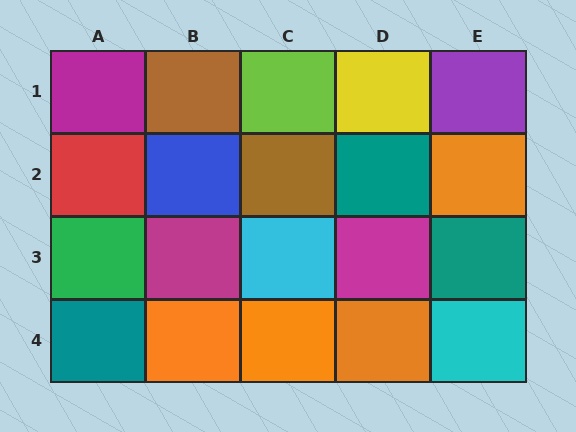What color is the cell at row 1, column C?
Lime.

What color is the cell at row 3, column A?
Green.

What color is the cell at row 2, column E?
Orange.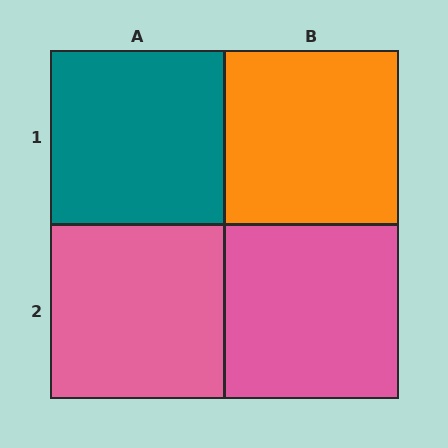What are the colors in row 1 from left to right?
Teal, orange.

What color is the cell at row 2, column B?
Pink.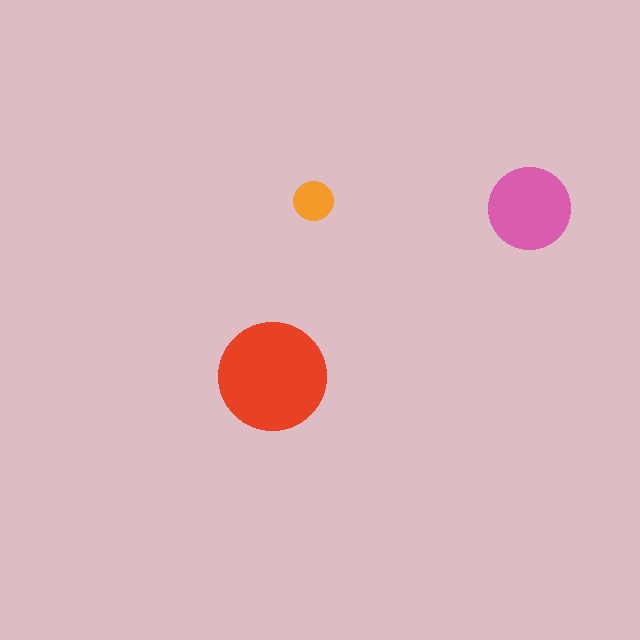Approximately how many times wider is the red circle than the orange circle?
About 2.5 times wider.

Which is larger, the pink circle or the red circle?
The red one.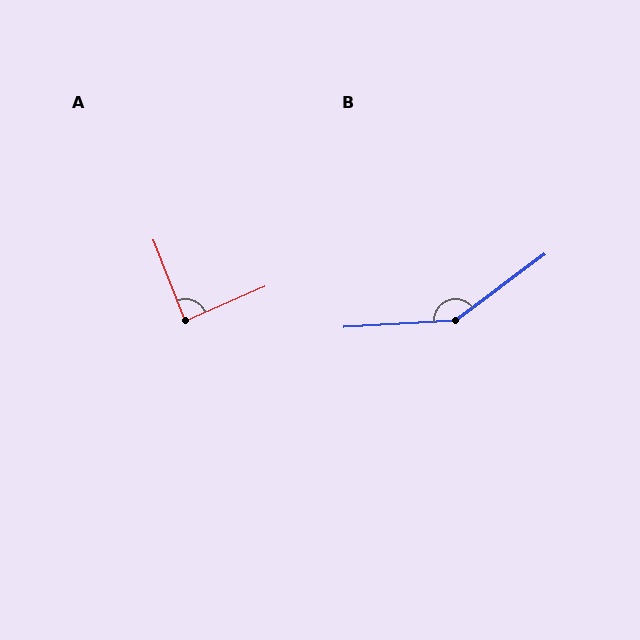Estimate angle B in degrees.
Approximately 147 degrees.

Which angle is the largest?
B, at approximately 147 degrees.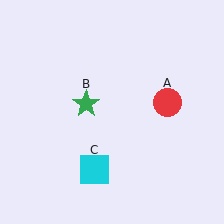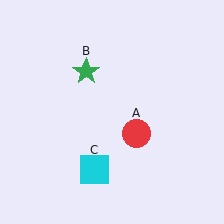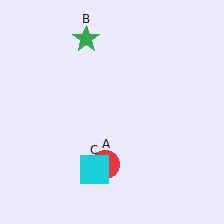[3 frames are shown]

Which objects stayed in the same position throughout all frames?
Cyan square (object C) remained stationary.